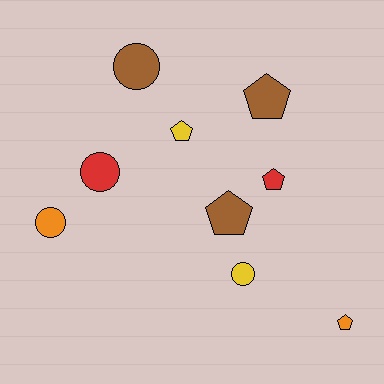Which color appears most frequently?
Brown, with 3 objects.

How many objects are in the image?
There are 9 objects.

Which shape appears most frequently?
Pentagon, with 5 objects.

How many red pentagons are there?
There is 1 red pentagon.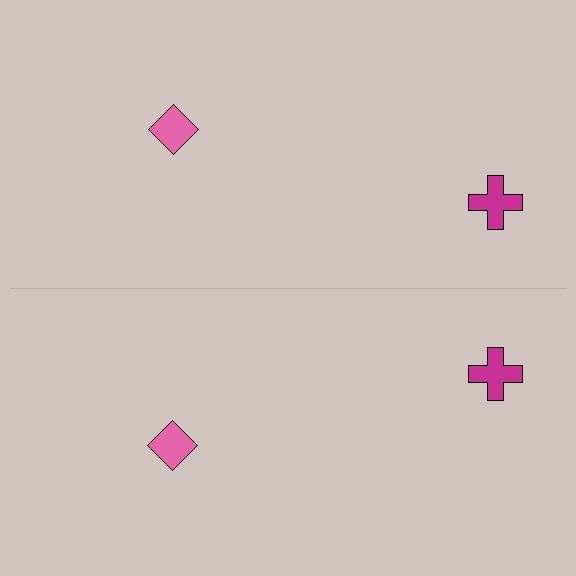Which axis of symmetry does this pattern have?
The pattern has a horizontal axis of symmetry running through the center of the image.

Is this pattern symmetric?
Yes, this pattern has bilateral (reflection) symmetry.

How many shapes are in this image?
There are 4 shapes in this image.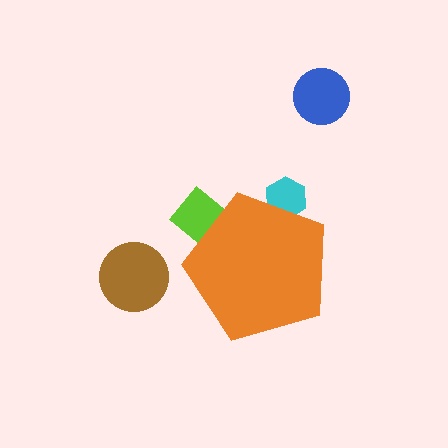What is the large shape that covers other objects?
An orange pentagon.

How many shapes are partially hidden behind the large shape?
2 shapes are partially hidden.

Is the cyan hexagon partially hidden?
Yes, the cyan hexagon is partially hidden behind the orange pentagon.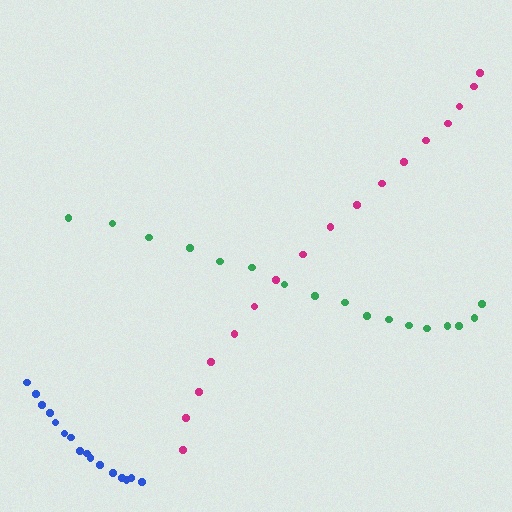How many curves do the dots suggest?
There are 3 distinct paths.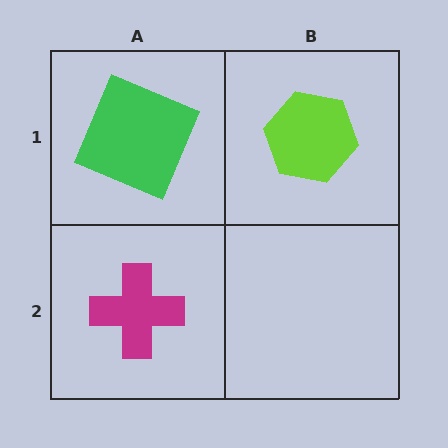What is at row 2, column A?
A magenta cross.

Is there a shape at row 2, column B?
No, that cell is empty.